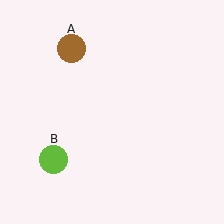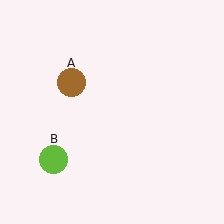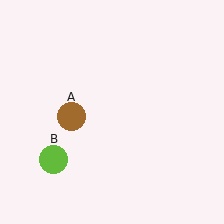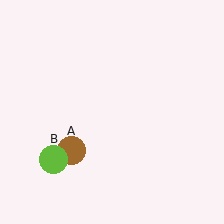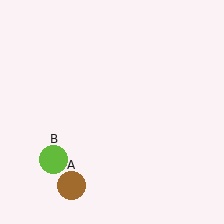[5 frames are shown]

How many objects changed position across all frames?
1 object changed position: brown circle (object A).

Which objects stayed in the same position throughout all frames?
Lime circle (object B) remained stationary.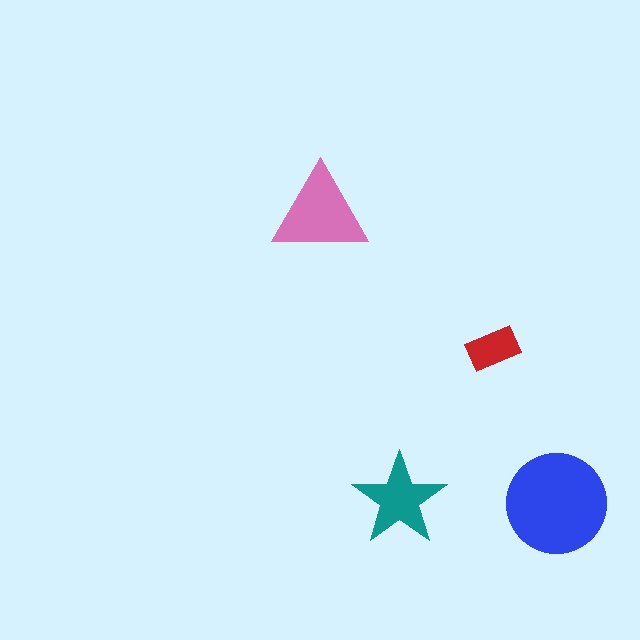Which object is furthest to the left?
The pink triangle is leftmost.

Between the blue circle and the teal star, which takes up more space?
The blue circle.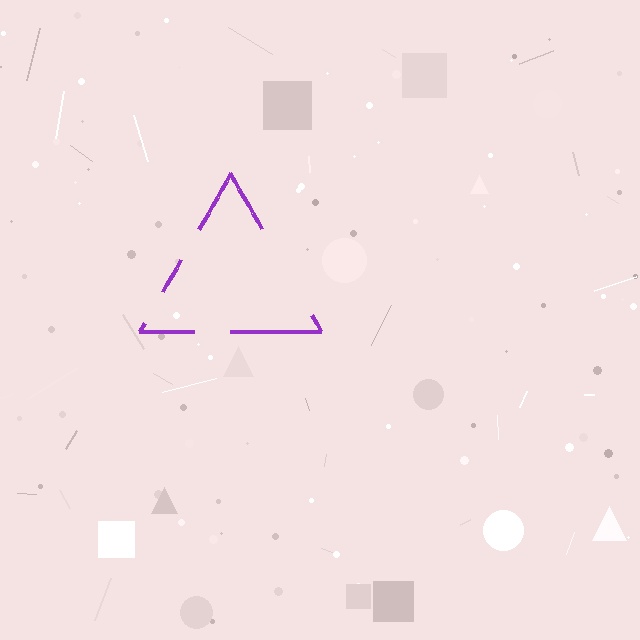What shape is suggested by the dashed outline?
The dashed outline suggests a triangle.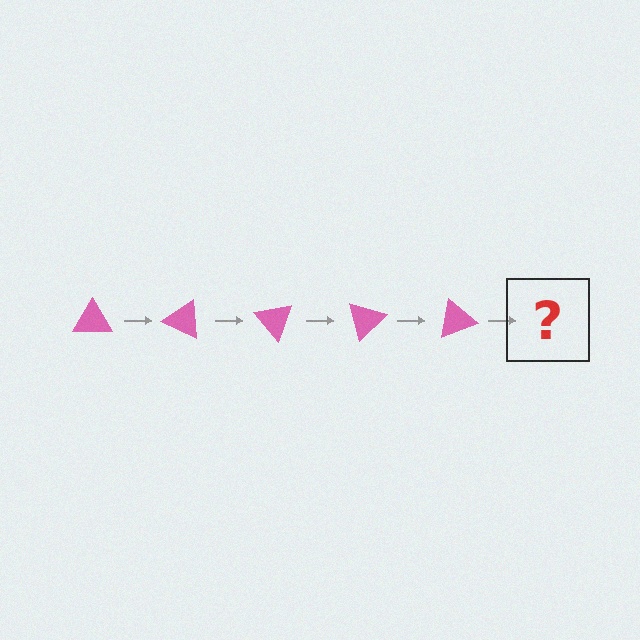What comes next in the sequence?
The next element should be a pink triangle rotated 125 degrees.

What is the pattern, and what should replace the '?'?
The pattern is that the triangle rotates 25 degrees each step. The '?' should be a pink triangle rotated 125 degrees.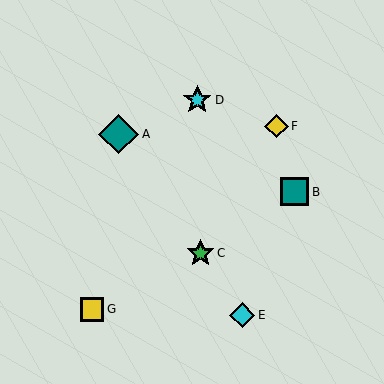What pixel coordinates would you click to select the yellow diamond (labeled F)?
Click at (276, 126) to select the yellow diamond F.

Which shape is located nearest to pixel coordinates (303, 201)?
The teal square (labeled B) at (295, 192) is nearest to that location.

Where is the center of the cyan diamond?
The center of the cyan diamond is at (242, 315).